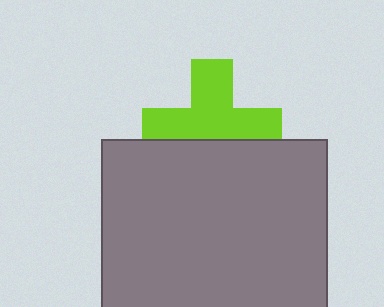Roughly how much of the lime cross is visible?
About half of it is visible (roughly 65%).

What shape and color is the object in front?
The object in front is a gray rectangle.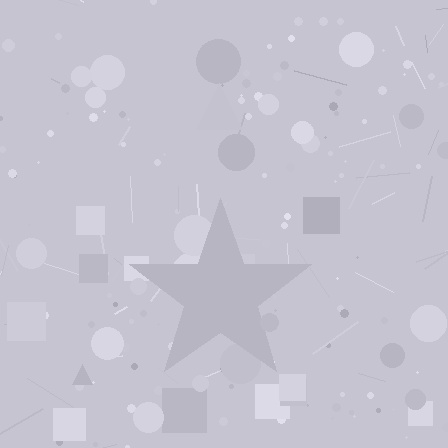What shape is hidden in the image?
A star is hidden in the image.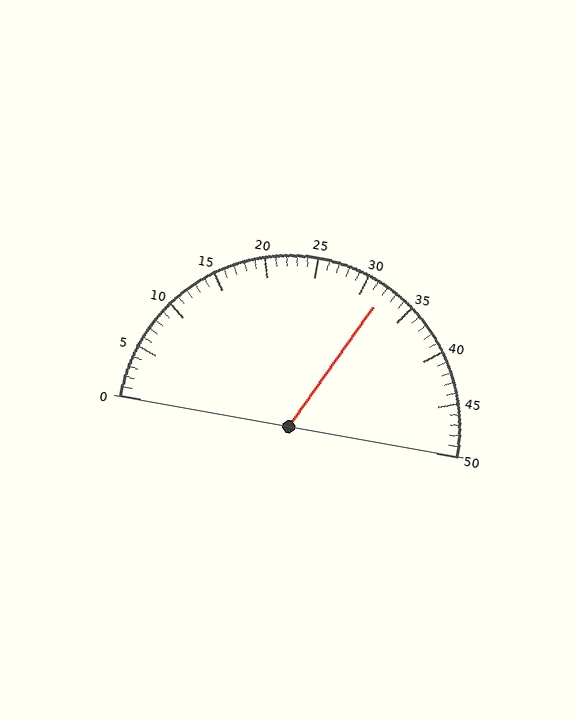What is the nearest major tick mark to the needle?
The nearest major tick mark is 30.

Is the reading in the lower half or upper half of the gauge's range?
The reading is in the upper half of the range (0 to 50).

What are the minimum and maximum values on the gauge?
The gauge ranges from 0 to 50.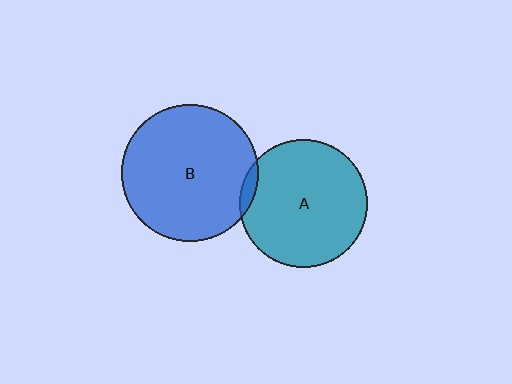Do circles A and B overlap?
Yes.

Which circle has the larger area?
Circle B (blue).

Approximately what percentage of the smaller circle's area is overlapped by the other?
Approximately 5%.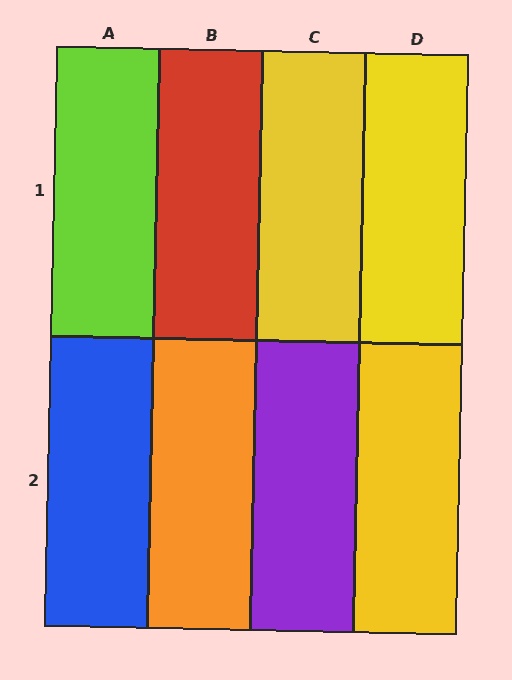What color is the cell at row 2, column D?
Yellow.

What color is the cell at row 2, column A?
Blue.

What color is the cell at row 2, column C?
Purple.